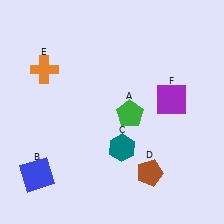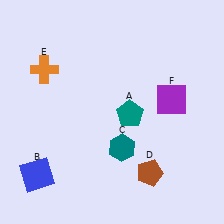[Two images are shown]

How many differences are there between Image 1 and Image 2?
There is 1 difference between the two images.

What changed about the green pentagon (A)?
In Image 1, A is green. In Image 2, it changed to teal.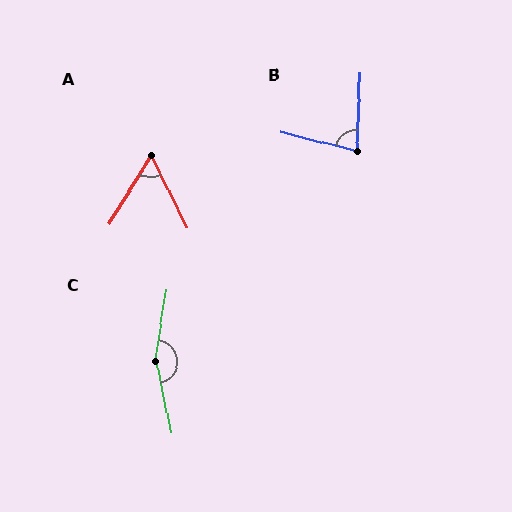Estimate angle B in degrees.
Approximately 78 degrees.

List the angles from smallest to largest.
A (58°), B (78°), C (159°).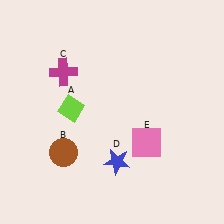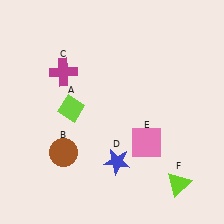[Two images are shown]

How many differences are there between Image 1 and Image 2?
There is 1 difference between the two images.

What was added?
A lime triangle (F) was added in Image 2.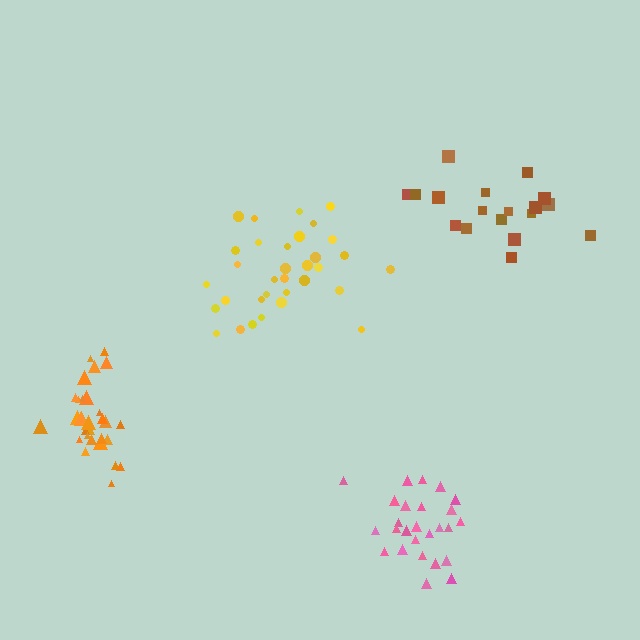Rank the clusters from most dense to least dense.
orange, yellow, pink, brown.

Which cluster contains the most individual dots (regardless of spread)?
Yellow (34).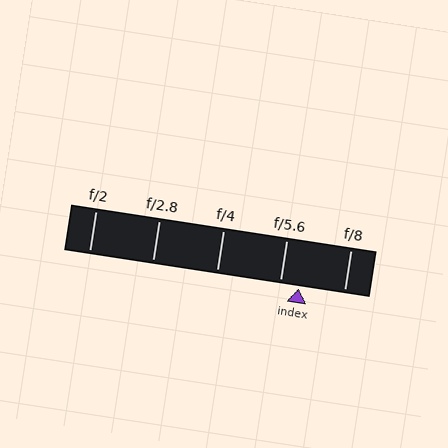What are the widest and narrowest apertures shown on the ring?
The widest aperture shown is f/2 and the narrowest is f/8.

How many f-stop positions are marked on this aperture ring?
There are 5 f-stop positions marked.